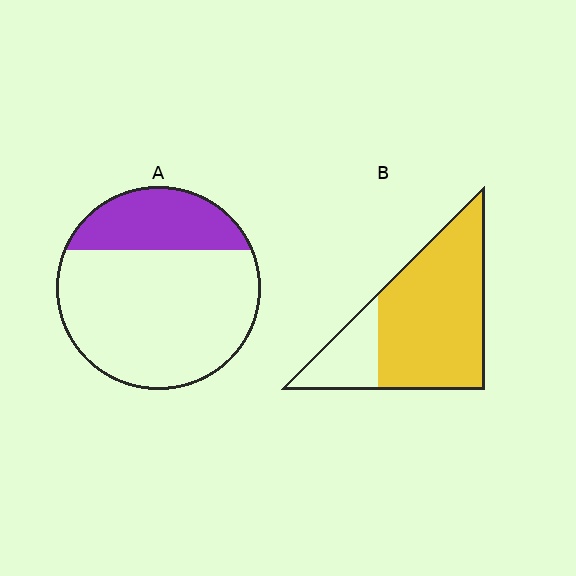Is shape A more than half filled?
No.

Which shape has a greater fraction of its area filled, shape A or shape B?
Shape B.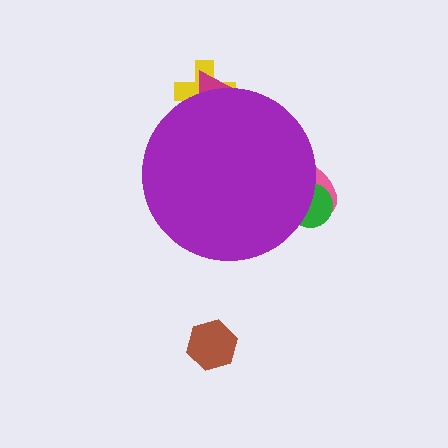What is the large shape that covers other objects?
A purple circle.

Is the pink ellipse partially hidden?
Yes, the pink ellipse is partially hidden behind the purple circle.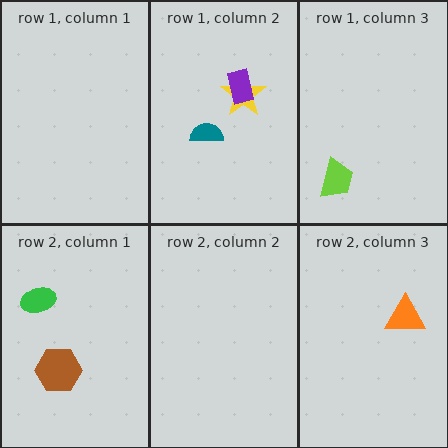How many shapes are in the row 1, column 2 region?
3.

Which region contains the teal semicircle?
The row 1, column 2 region.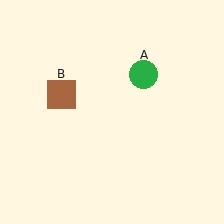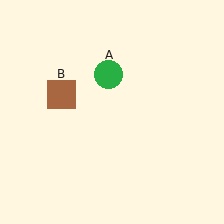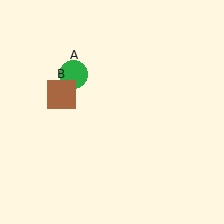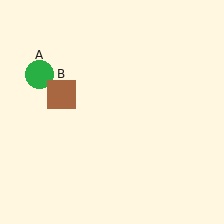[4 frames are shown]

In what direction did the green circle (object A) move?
The green circle (object A) moved left.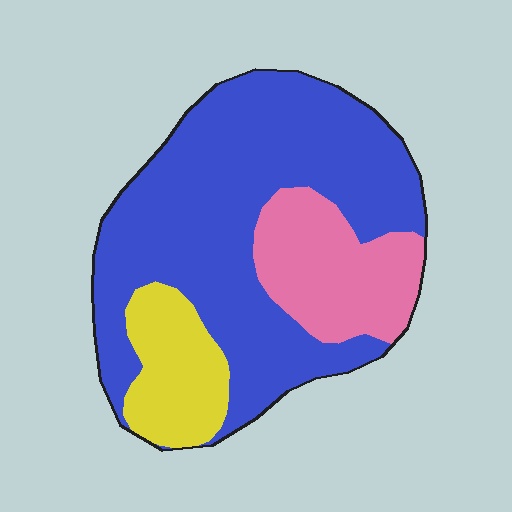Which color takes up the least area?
Yellow, at roughly 15%.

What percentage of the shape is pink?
Pink covers around 20% of the shape.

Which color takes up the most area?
Blue, at roughly 65%.